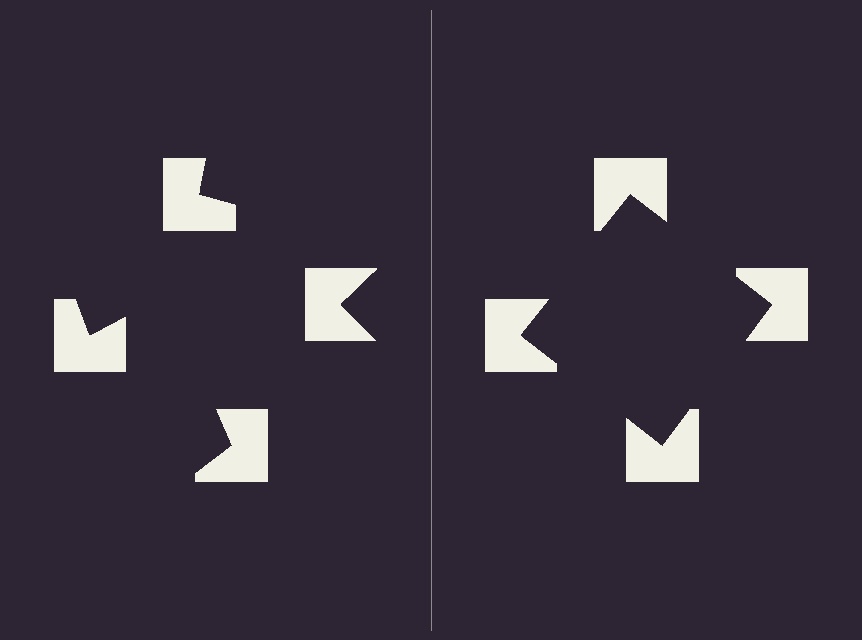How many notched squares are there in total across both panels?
8 — 4 on each side.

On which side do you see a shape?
An illusory square appears on the right side. On the left side the wedge cuts are rotated, so no coherent shape forms.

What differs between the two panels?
The notched squares are positioned identically on both sides; only the wedge orientations differ. On the right they align to a square; on the left they are misaligned.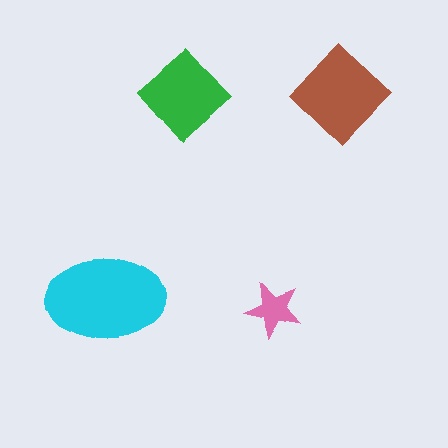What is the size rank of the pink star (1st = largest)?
4th.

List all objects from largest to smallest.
The cyan ellipse, the brown diamond, the green diamond, the pink star.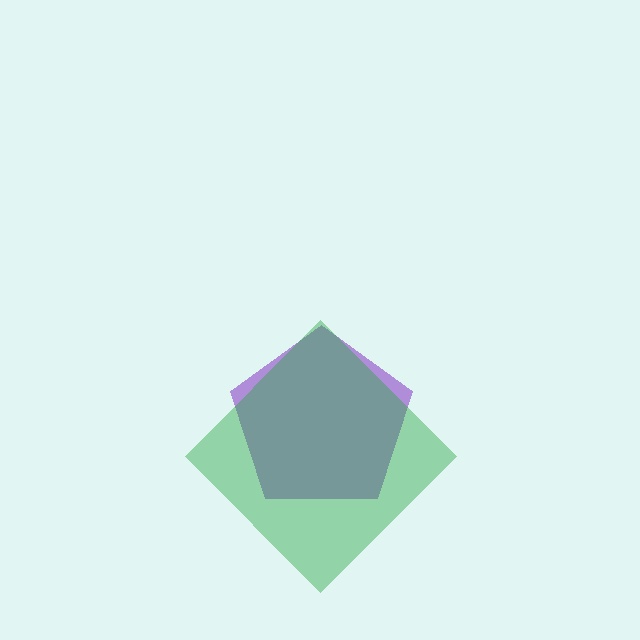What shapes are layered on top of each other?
The layered shapes are: a purple pentagon, a green diamond.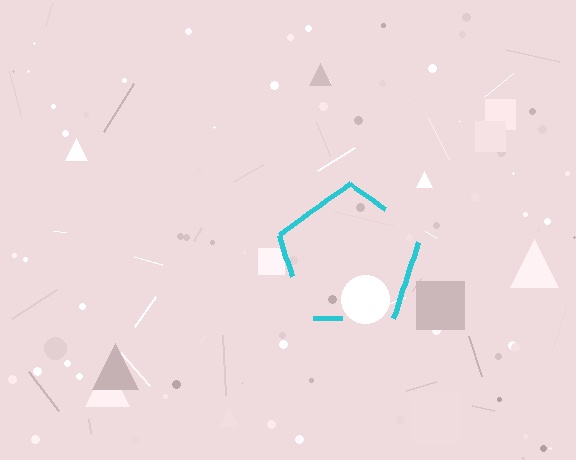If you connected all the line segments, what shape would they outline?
They would outline a pentagon.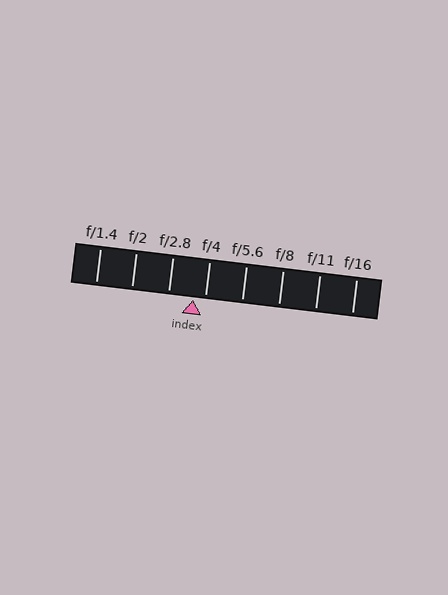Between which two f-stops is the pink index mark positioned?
The index mark is between f/2.8 and f/4.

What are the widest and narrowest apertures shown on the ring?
The widest aperture shown is f/1.4 and the narrowest is f/16.